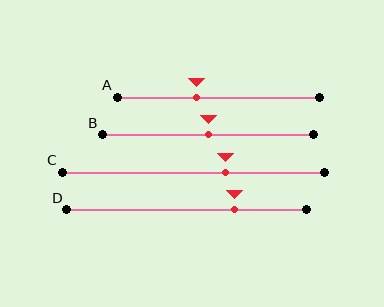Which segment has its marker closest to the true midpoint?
Segment B has its marker closest to the true midpoint.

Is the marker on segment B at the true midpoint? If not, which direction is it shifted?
Yes, the marker on segment B is at the true midpoint.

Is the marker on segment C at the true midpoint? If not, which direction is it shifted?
No, the marker on segment C is shifted to the right by about 12% of the segment length.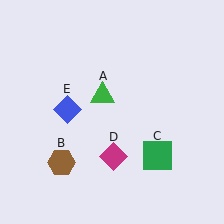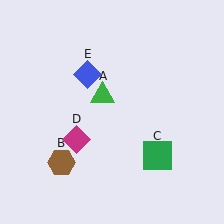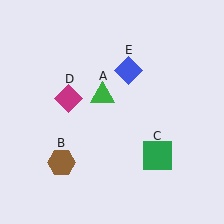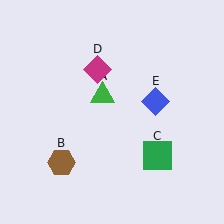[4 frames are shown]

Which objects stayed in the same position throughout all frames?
Green triangle (object A) and brown hexagon (object B) and green square (object C) remained stationary.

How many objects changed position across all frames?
2 objects changed position: magenta diamond (object D), blue diamond (object E).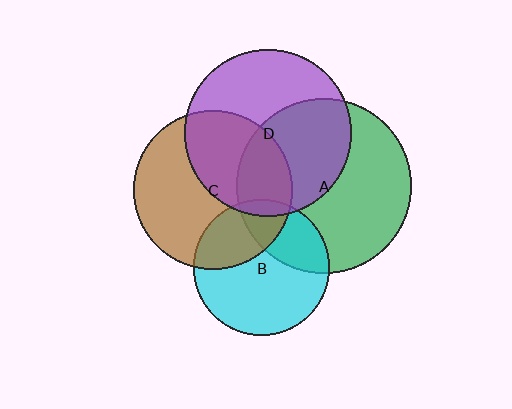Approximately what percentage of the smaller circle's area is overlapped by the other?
Approximately 45%.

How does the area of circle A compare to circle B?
Approximately 1.6 times.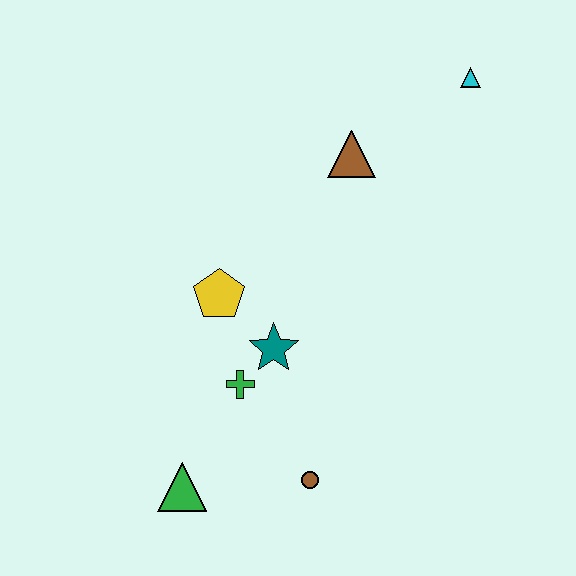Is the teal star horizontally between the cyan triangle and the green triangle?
Yes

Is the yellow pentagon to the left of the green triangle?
No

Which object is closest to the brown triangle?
The cyan triangle is closest to the brown triangle.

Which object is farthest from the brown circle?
The cyan triangle is farthest from the brown circle.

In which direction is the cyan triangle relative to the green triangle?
The cyan triangle is above the green triangle.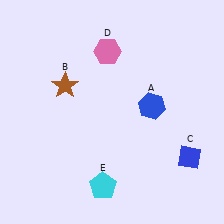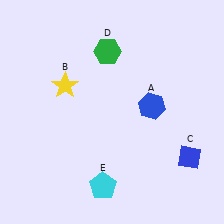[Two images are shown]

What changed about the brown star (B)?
In Image 1, B is brown. In Image 2, it changed to yellow.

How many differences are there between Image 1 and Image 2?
There are 2 differences between the two images.